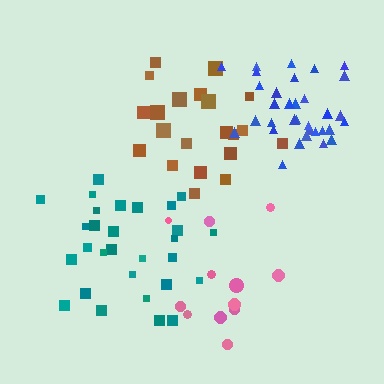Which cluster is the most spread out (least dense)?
Pink.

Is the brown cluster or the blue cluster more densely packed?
Blue.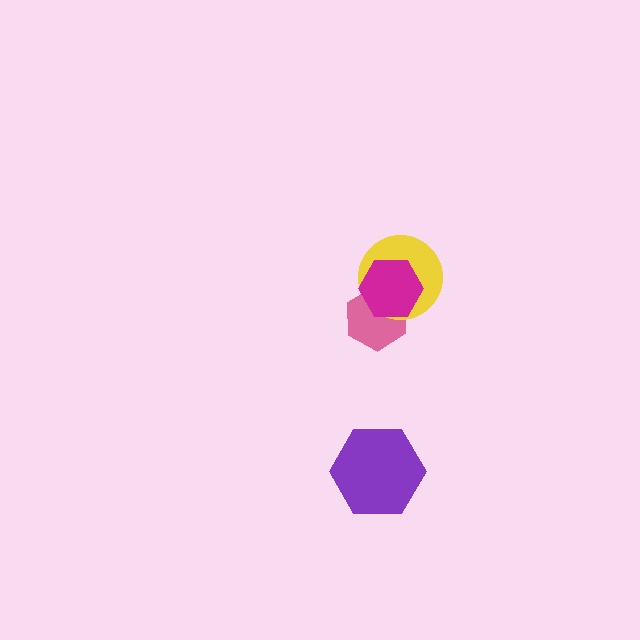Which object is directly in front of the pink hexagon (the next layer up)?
The yellow circle is directly in front of the pink hexagon.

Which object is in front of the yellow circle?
The magenta hexagon is in front of the yellow circle.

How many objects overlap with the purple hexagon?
0 objects overlap with the purple hexagon.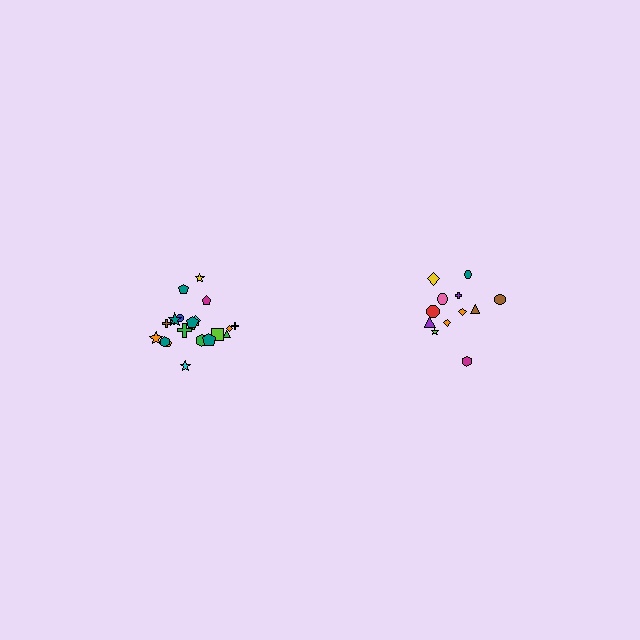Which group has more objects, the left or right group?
The left group.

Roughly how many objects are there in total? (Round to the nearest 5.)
Roughly 35 objects in total.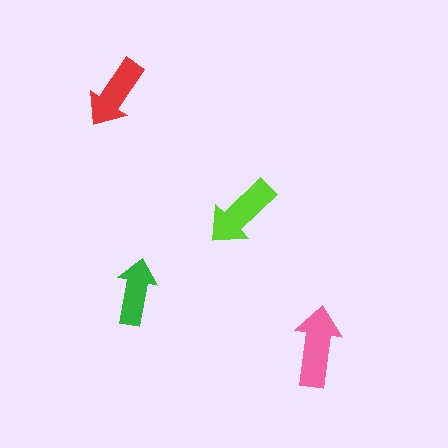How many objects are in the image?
There are 4 objects in the image.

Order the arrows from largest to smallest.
the pink one, the lime one, the red one, the green one.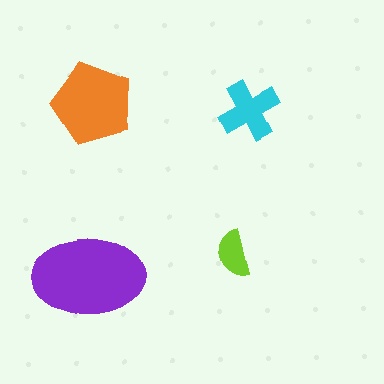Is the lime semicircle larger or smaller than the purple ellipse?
Smaller.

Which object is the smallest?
The lime semicircle.